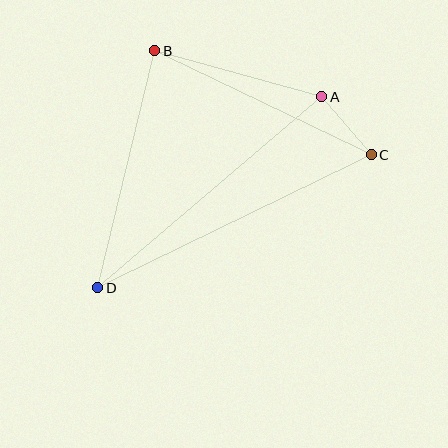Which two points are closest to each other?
Points A and C are closest to each other.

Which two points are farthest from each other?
Points C and D are farthest from each other.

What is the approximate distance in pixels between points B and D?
The distance between B and D is approximately 244 pixels.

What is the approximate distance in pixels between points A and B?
The distance between A and B is approximately 173 pixels.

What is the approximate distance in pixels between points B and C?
The distance between B and C is approximately 240 pixels.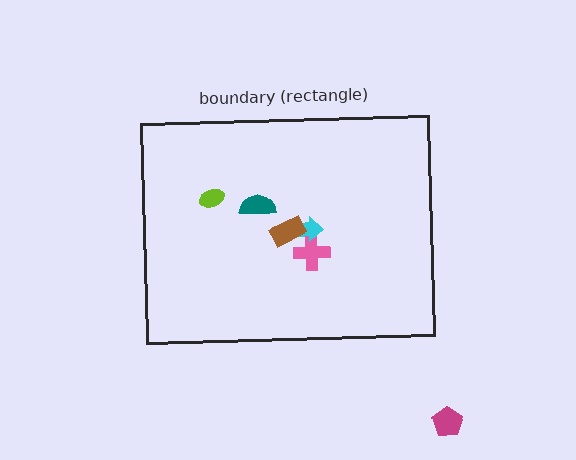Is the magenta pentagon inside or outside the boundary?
Outside.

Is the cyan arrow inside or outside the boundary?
Inside.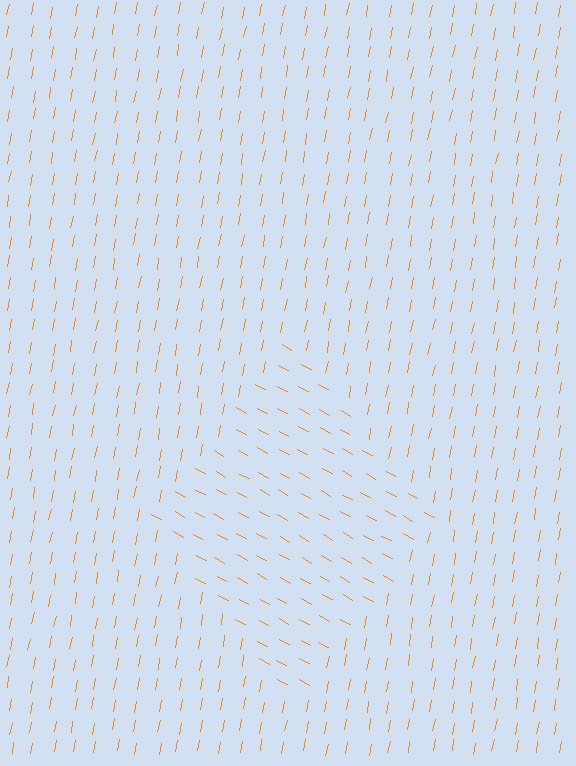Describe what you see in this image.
The image is filled with small orange line segments. A diamond region in the image has lines oriented differently from the surrounding lines, creating a visible texture boundary.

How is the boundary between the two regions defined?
The boundary is defined purely by a change in line orientation (approximately 72 degrees difference). All lines are the same color and thickness.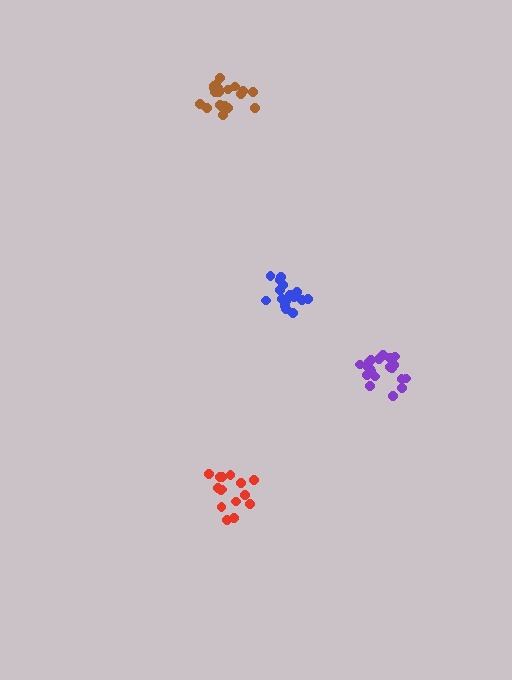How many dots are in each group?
Group 1: 16 dots, Group 2: 20 dots, Group 3: 20 dots, Group 4: 15 dots (71 total).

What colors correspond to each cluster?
The clusters are colored: blue, purple, brown, red.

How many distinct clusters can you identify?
There are 4 distinct clusters.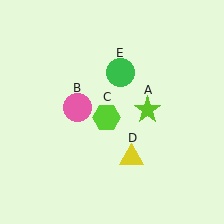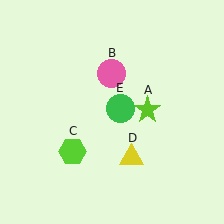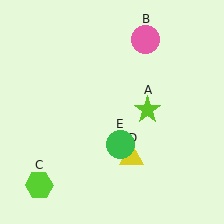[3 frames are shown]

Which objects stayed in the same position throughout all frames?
Lime star (object A) and yellow triangle (object D) remained stationary.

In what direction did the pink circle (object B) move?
The pink circle (object B) moved up and to the right.